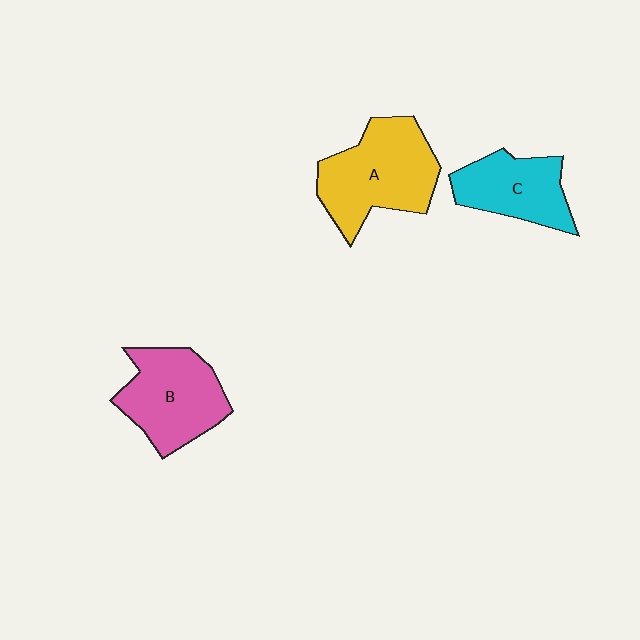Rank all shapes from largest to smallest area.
From largest to smallest: A (yellow), B (pink), C (cyan).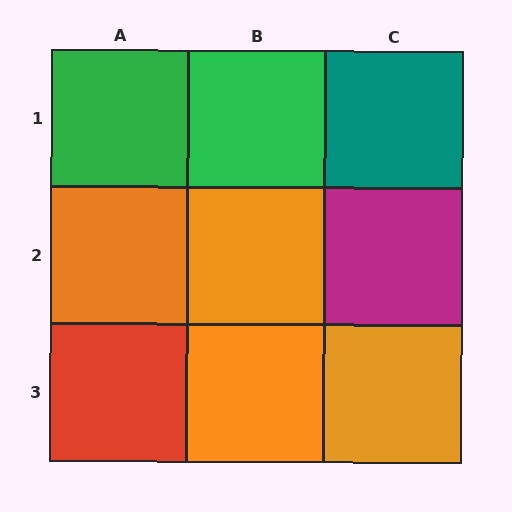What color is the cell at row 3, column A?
Red.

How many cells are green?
2 cells are green.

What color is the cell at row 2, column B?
Orange.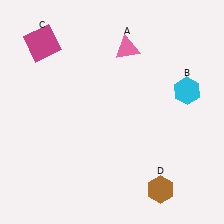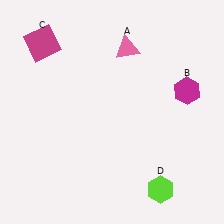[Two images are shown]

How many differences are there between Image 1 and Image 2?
There are 2 differences between the two images.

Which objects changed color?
B changed from cyan to magenta. D changed from brown to lime.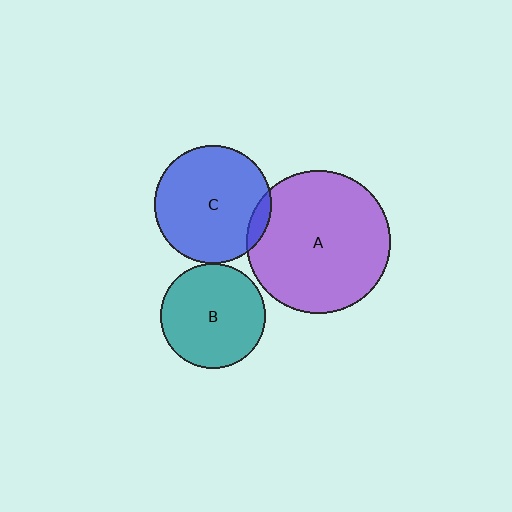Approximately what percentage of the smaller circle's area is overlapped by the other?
Approximately 5%.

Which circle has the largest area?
Circle A (purple).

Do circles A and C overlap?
Yes.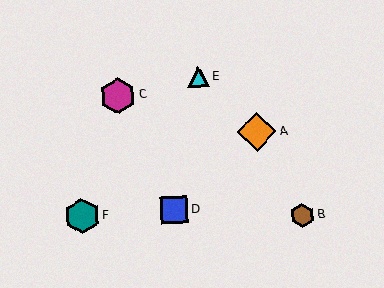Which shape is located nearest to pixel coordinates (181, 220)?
The blue square (labeled D) at (174, 210) is nearest to that location.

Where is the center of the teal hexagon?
The center of the teal hexagon is at (82, 216).